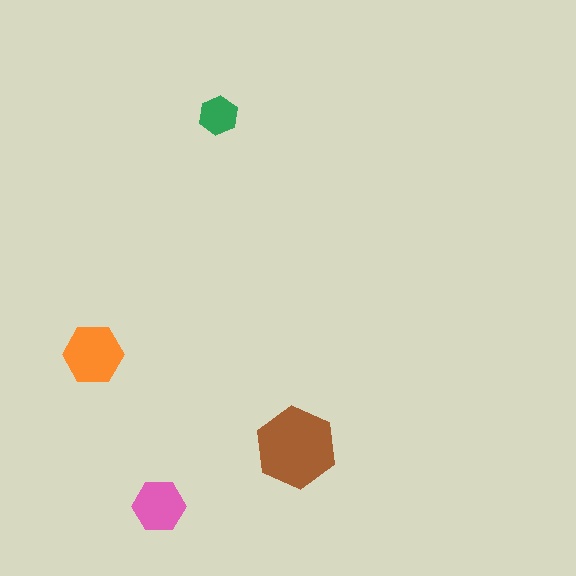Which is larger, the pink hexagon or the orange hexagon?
The orange one.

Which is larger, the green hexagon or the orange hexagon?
The orange one.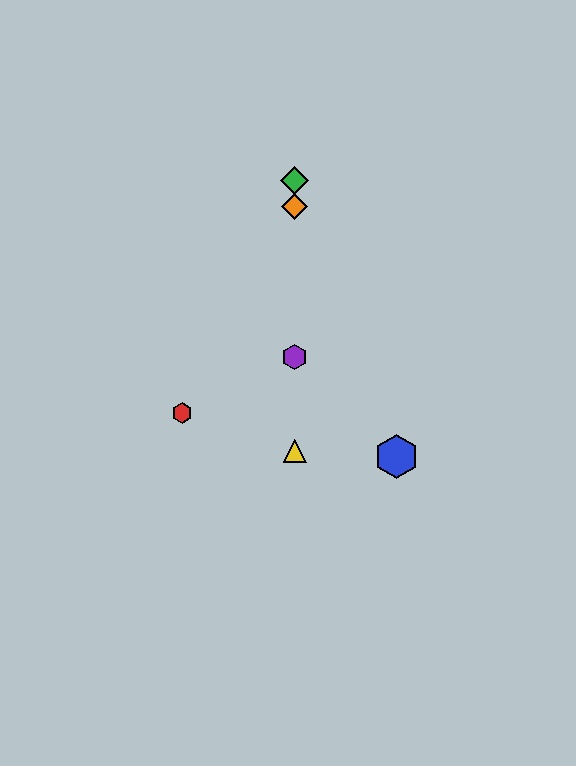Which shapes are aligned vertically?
The green diamond, the yellow triangle, the purple hexagon, the orange diamond are aligned vertically.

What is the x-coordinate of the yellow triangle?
The yellow triangle is at x≈295.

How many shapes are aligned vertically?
4 shapes (the green diamond, the yellow triangle, the purple hexagon, the orange diamond) are aligned vertically.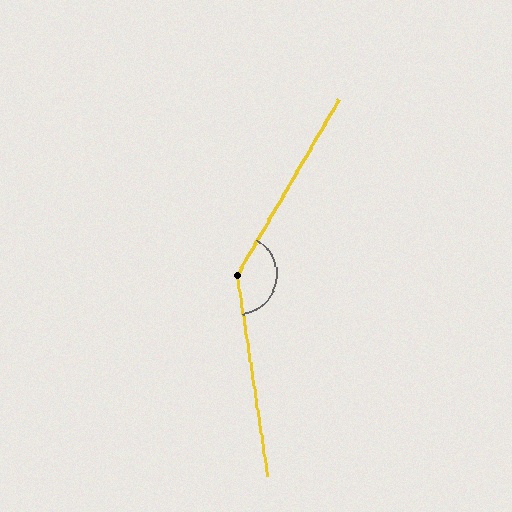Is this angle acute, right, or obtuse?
It is obtuse.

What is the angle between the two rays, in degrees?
Approximately 141 degrees.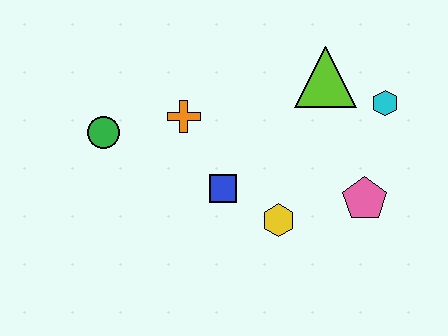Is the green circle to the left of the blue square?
Yes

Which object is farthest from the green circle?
The cyan hexagon is farthest from the green circle.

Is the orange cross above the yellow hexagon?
Yes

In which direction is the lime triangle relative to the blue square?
The lime triangle is above the blue square.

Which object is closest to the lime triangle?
The cyan hexagon is closest to the lime triangle.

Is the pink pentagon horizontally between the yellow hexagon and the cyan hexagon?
Yes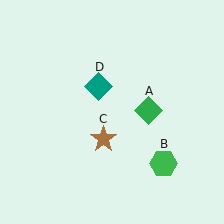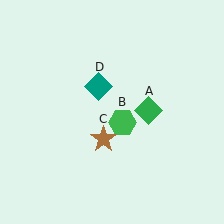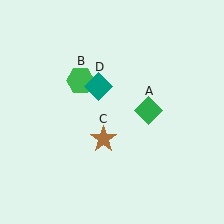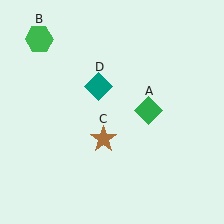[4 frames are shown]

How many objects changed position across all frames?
1 object changed position: green hexagon (object B).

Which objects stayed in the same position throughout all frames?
Green diamond (object A) and brown star (object C) and teal diamond (object D) remained stationary.